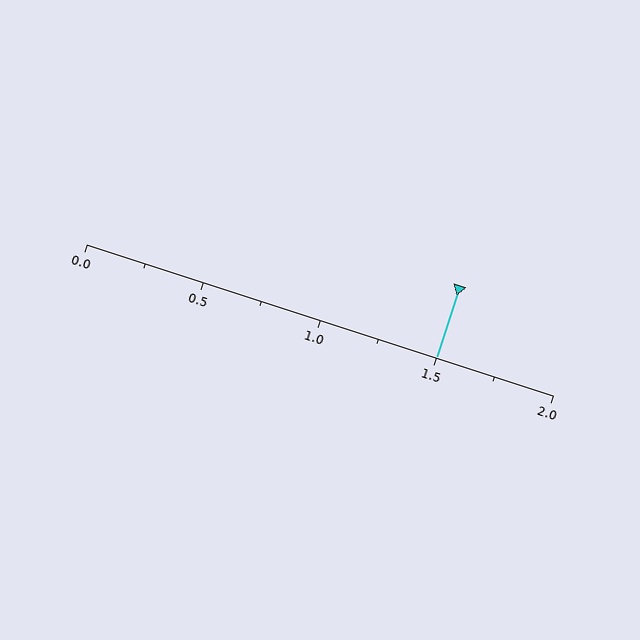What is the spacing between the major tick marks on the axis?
The major ticks are spaced 0.5 apart.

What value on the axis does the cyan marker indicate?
The marker indicates approximately 1.5.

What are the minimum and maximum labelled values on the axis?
The axis runs from 0.0 to 2.0.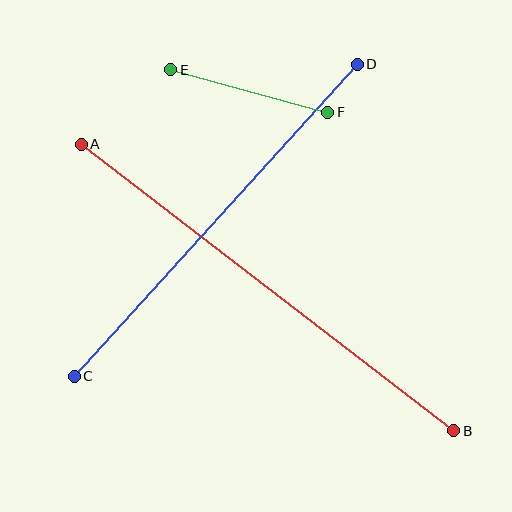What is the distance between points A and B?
The distance is approximately 470 pixels.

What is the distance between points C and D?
The distance is approximately 421 pixels.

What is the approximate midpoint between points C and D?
The midpoint is at approximately (216, 220) pixels.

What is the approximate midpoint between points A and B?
The midpoint is at approximately (268, 288) pixels.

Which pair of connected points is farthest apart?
Points A and B are farthest apart.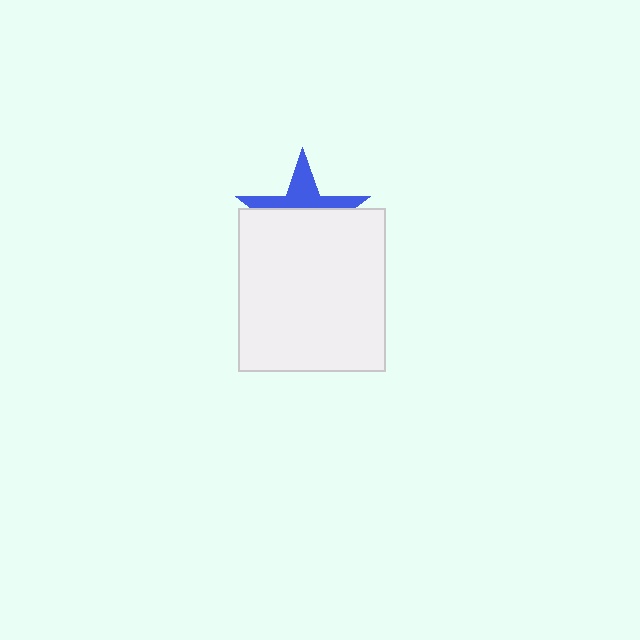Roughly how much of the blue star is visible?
A small part of it is visible (roughly 38%).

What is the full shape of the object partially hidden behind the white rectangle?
The partially hidden object is a blue star.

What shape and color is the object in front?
The object in front is a white rectangle.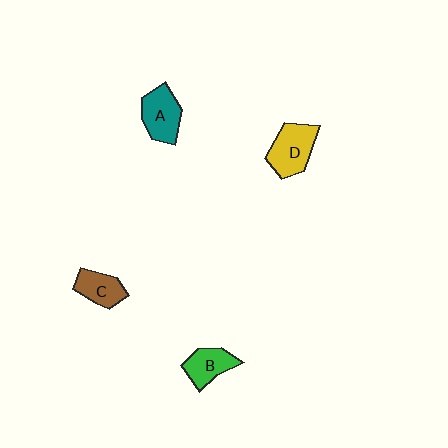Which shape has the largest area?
Shape D (yellow).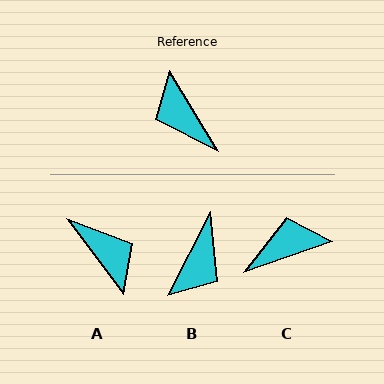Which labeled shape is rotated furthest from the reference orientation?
A, about 174 degrees away.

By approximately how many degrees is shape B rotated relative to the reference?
Approximately 122 degrees counter-clockwise.